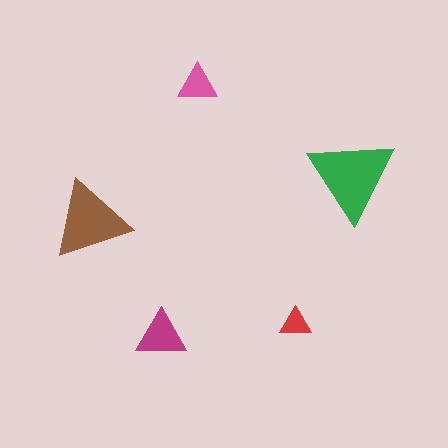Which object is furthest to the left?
The brown triangle is leftmost.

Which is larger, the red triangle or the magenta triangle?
The magenta one.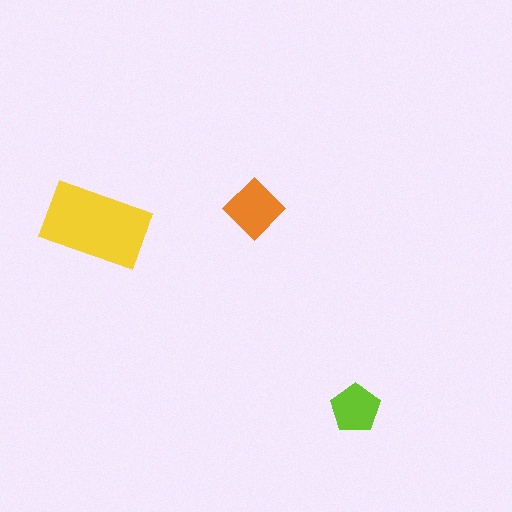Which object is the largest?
The yellow rectangle.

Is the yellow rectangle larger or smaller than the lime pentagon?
Larger.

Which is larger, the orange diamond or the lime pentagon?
The orange diamond.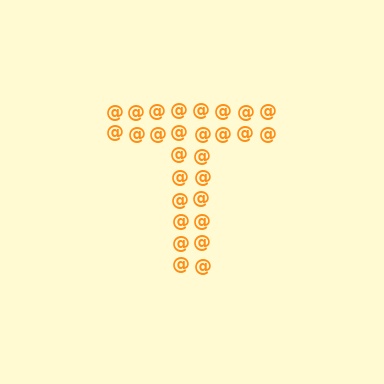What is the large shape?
The large shape is the letter T.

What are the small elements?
The small elements are at signs.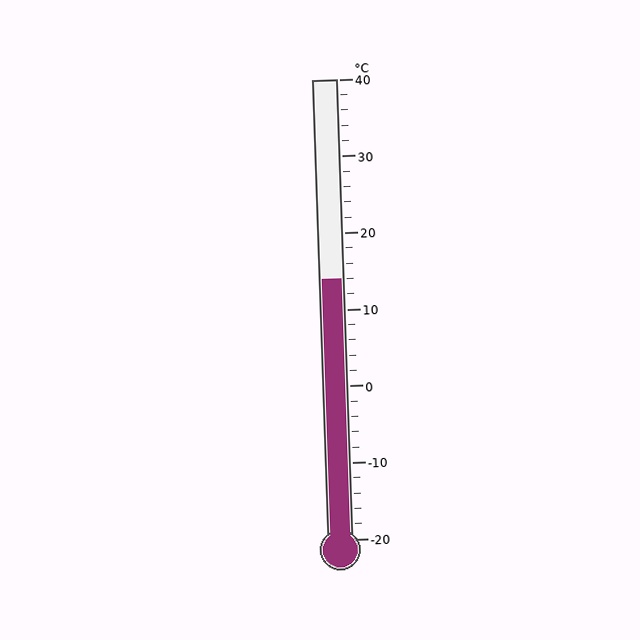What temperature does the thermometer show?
The thermometer shows approximately 14°C.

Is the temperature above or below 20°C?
The temperature is below 20°C.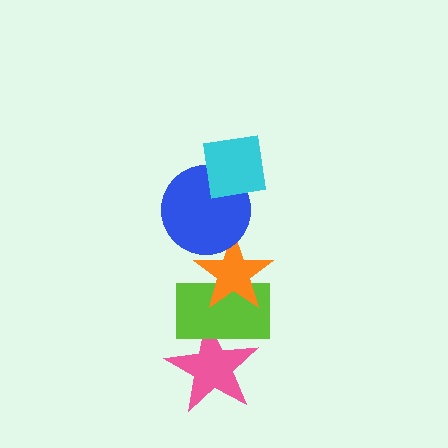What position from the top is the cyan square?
The cyan square is 1st from the top.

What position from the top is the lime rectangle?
The lime rectangle is 4th from the top.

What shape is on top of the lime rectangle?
The orange star is on top of the lime rectangle.